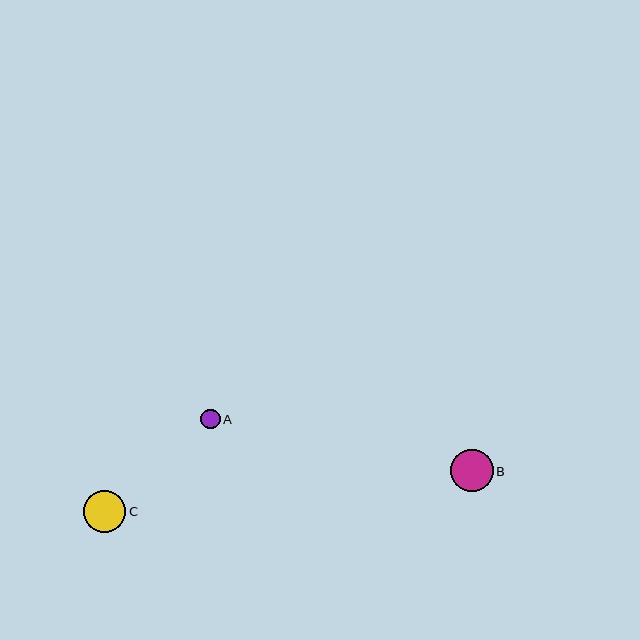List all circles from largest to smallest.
From largest to smallest: B, C, A.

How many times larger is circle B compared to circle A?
Circle B is approximately 2.2 times the size of circle A.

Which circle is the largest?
Circle B is the largest with a size of approximately 43 pixels.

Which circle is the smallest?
Circle A is the smallest with a size of approximately 19 pixels.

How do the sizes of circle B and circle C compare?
Circle B and circle C are approximately the same size.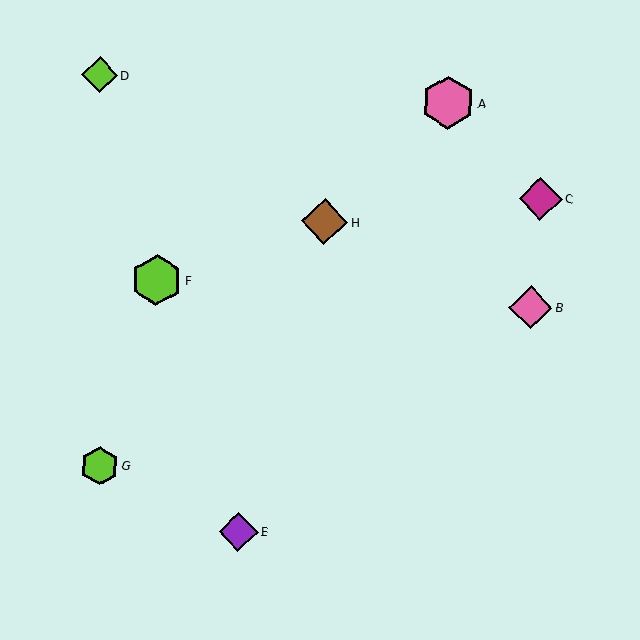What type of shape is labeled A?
Shape A is a pink hexagon.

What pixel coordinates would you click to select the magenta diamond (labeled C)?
Click at (540, 199) to select the magenta diamond C.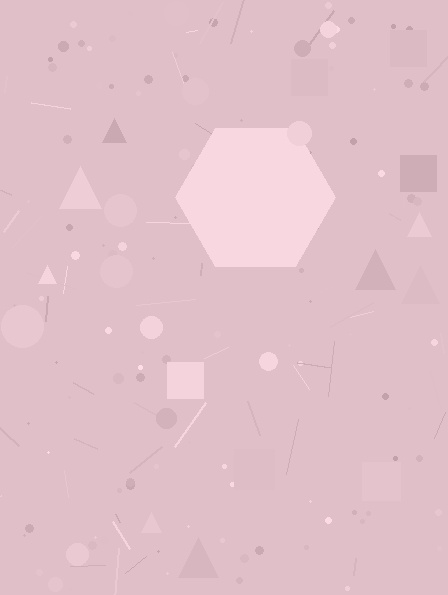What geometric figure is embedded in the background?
A hexagon is embedded in the background.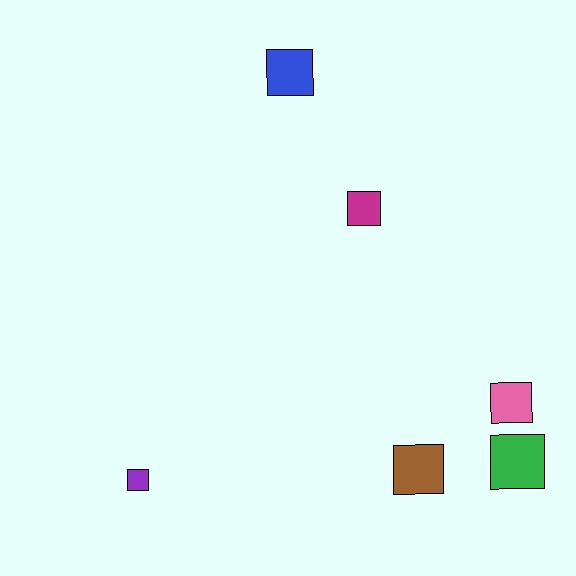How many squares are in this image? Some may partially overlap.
There are 6 squares.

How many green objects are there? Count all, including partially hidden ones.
There is 1 green object.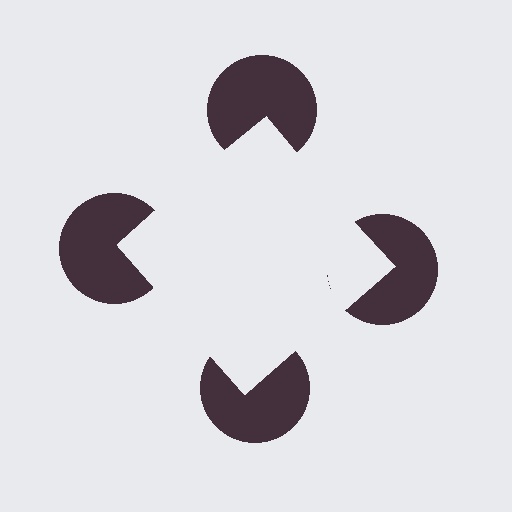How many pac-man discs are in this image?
There are 4 — one at each vertex of the illusory square.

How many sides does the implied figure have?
4 sides.